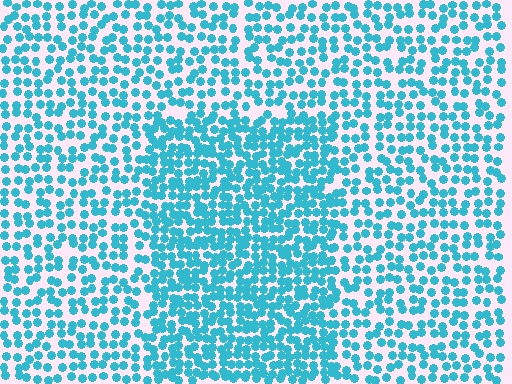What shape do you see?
I see a rectangle.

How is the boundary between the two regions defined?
The boundary is defined by a change in element density (approximately 1.7x ratio). All elements are the same color, size, and shape.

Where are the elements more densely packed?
The elements are more densely packed inside the rectangle boundary.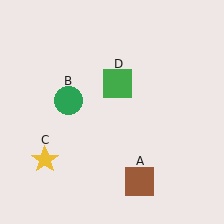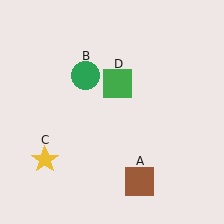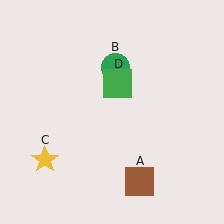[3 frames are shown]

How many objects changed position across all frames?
1 object changed position: green circle (object B).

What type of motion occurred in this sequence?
The green circle (object B) rotated clockwise around the center of the scene.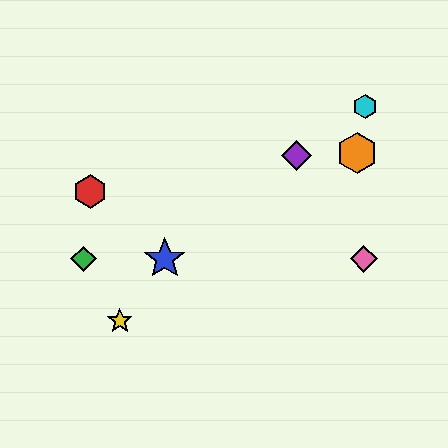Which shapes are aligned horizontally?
The blue star, the green diamond, the pink diamond are aligned horizontally.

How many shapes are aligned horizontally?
3 shapes (the blue star, the green diamond, the pink diamond) are aligned horizontally.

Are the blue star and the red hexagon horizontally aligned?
No, the blue star is at y≈259 and the red hexagon is at y≈191.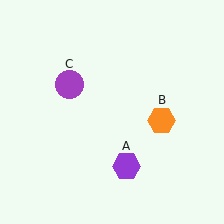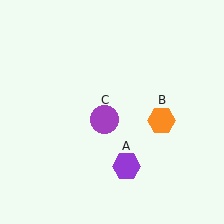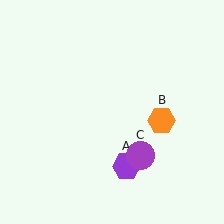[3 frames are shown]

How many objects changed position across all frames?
1 object changed position: purple circle (object C).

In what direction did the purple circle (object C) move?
The purple circle (object C) moved down and to the right.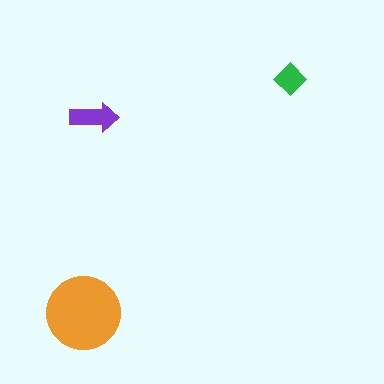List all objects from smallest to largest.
The green diamond, the purple arrow, the orange circle.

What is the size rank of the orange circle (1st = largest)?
1st.